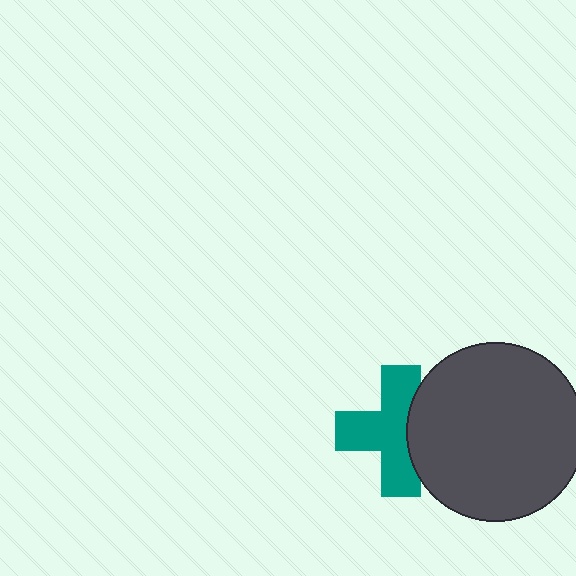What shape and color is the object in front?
The object in front is a dark gray circle.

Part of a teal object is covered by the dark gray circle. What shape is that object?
It is a cross.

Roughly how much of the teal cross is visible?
Most of it is visible (roughly 68%).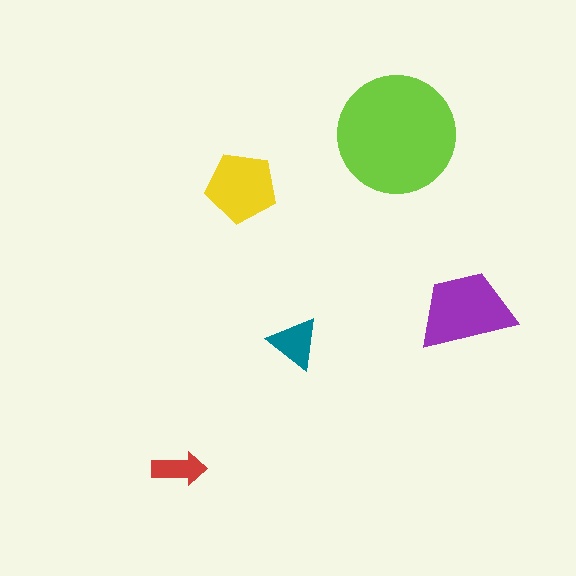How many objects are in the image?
There are 5 objects in the image.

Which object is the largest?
The lime circle.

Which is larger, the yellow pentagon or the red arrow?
The yellow pentagon.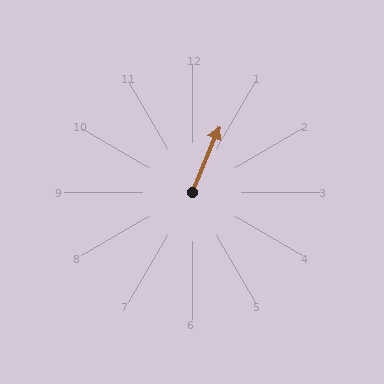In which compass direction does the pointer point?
Northeast.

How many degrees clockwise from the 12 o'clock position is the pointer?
Approximately 23 degrees.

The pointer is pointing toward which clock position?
Roughly 1 o'clock.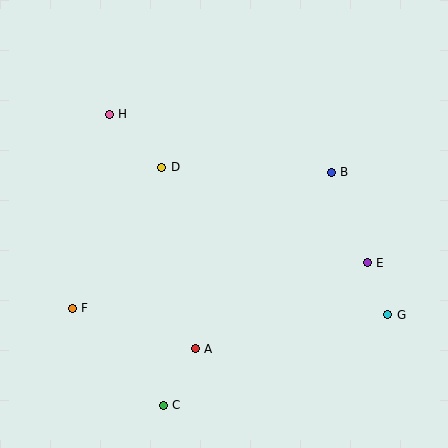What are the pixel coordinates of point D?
Point D is at (162, 167).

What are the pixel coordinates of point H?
Point H is at (109, 114).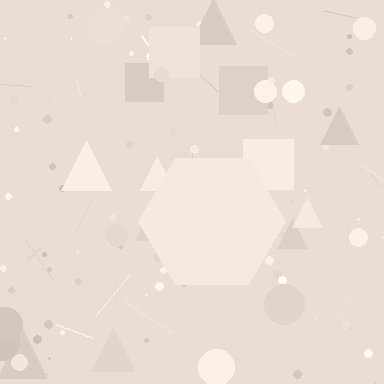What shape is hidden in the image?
A hexagon is hidden in the image.